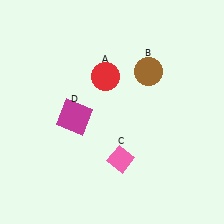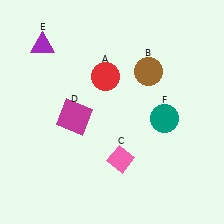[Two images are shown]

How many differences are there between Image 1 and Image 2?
There are 2 differences between the two images.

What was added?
A purple triangle (E), a teal circle (F) were added in Image 2.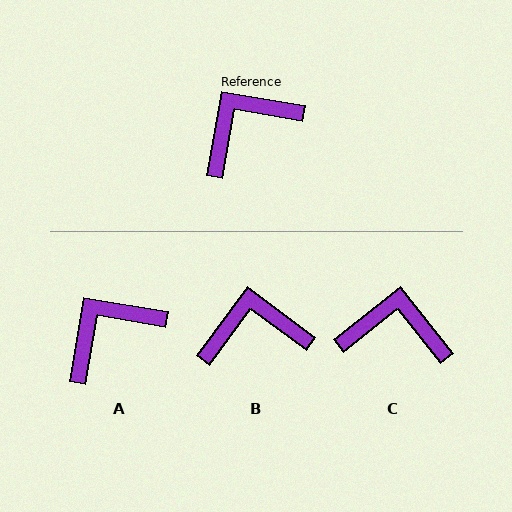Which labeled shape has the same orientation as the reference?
A.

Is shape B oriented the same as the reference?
No, it is off by about 27 degrees.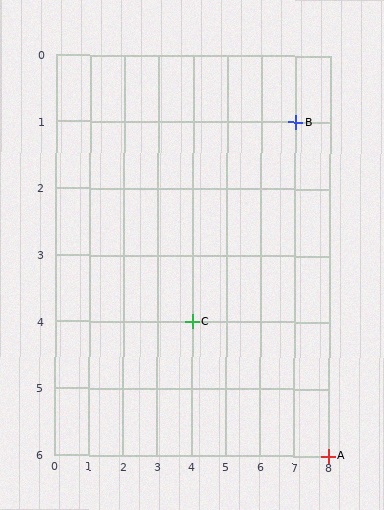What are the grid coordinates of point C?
Point C is at grid coordinates (4, 4).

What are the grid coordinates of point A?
Point A is at grid coordinates (8, 6).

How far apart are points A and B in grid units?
Points A and B are 1 column and 5 rows apart (about 5.1 grid units diagonally).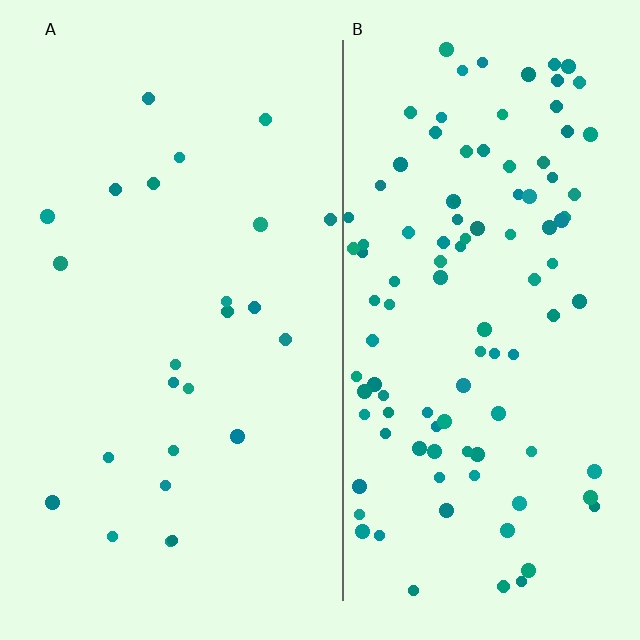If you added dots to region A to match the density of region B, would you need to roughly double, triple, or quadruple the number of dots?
Approximately quadruple.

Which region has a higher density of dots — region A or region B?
B (the right).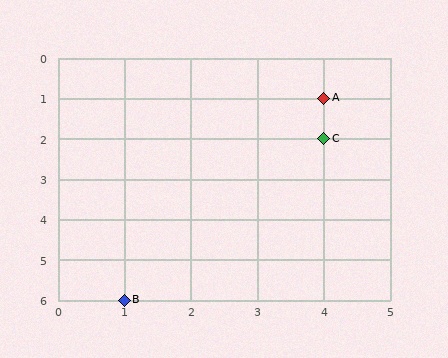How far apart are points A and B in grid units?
Points A and B are 3 columns and 5 rows apart (about 5.8 grid units diagonally).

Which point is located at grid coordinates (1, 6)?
Point B is at (1, 6).